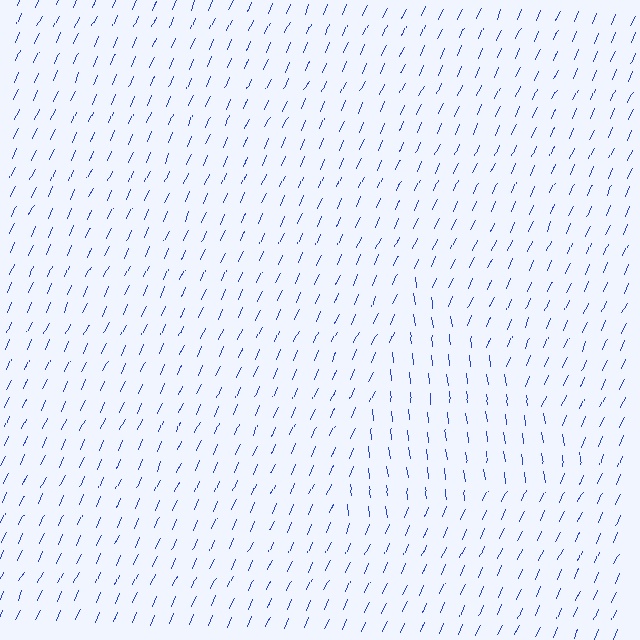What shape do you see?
I see a triangle.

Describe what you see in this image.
The image is filled with small blue line segments. A triangle region in the image has lines oriented differently from the surrounding lines, creating a visible texture boundary.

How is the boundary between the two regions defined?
The boundary is defined purely by a change in line orientation (approximately 31 degrees difference). All lines are the same color and thickness.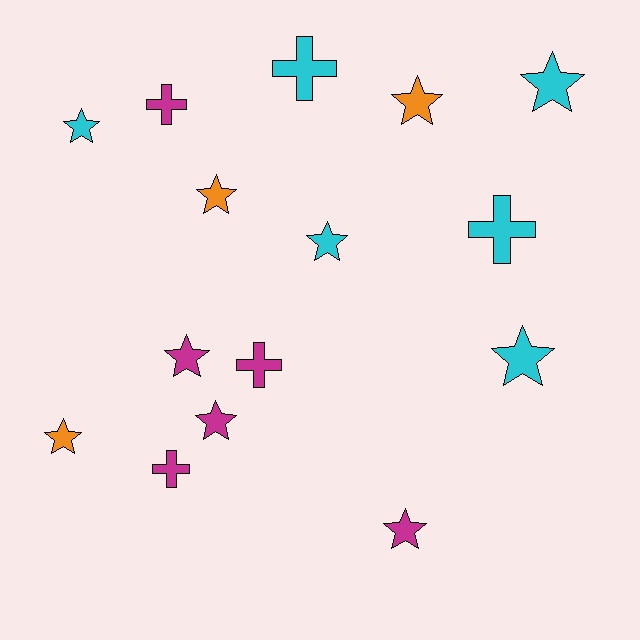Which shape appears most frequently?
Star, with 10 objects.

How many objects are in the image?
There are 15 objects.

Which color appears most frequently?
Magenta, with 6 objects.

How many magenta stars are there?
There are 3 magenta stars.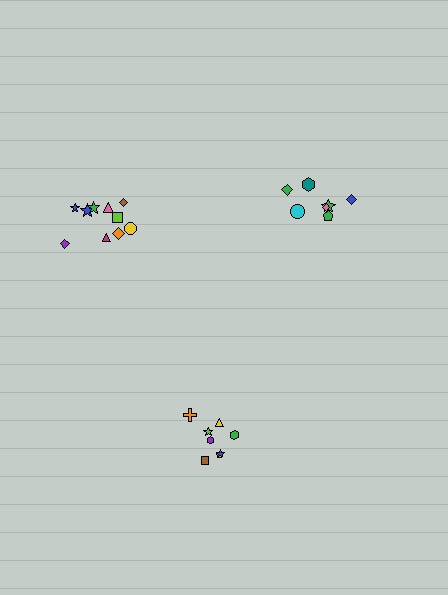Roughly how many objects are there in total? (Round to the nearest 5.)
Roughly 25 objects in total.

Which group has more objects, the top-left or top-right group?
The top-left group.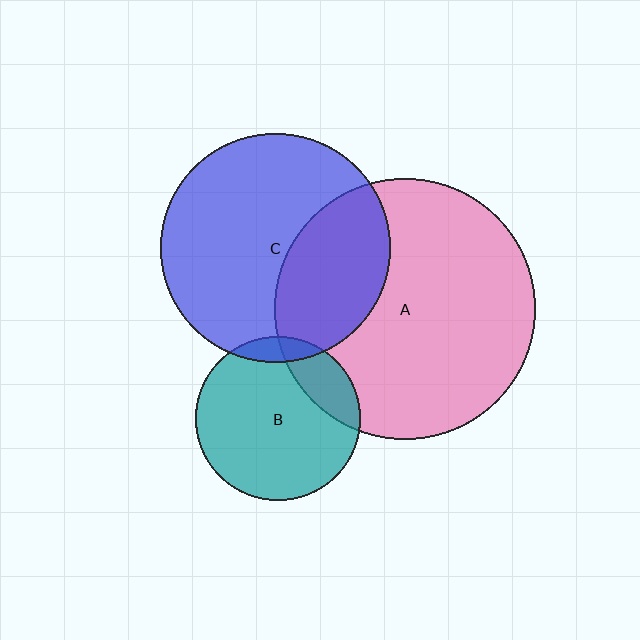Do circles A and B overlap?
Yes.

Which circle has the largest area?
Circle A (pink).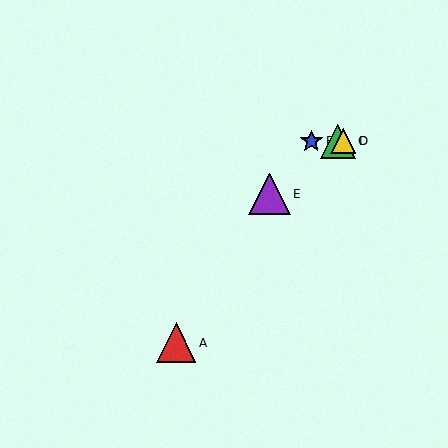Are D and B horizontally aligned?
Yes, both are at y≈141.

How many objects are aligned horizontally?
3 objects (B, C, D) are aligned horizontally.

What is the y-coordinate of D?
Object D is at y≈141.